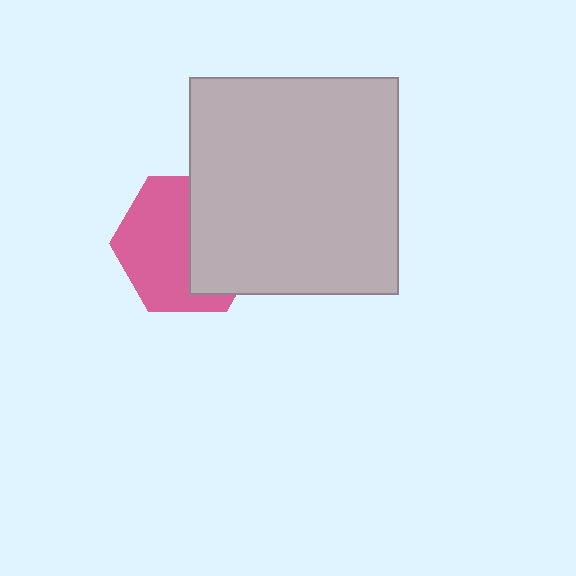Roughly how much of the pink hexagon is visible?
About half of it is visible (roughly 56%).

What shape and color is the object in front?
The object in front is a light gray rectangle.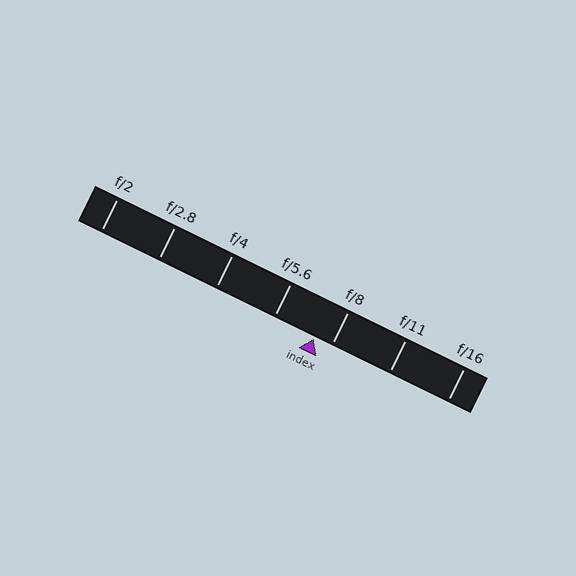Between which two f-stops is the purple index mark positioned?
The index mark is between f/5.6 and f/8.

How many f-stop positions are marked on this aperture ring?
There are 7 f-stop positions marked.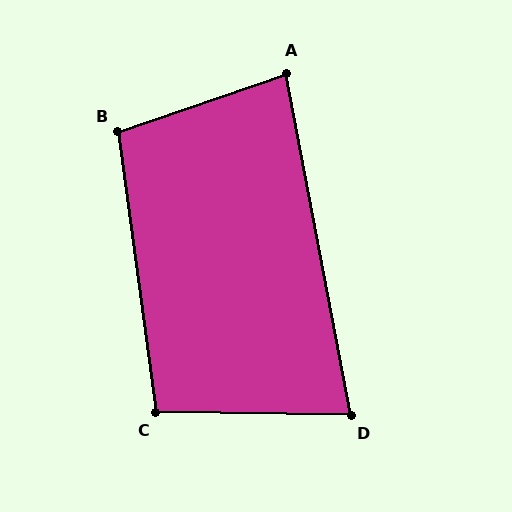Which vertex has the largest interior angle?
B, at approximately 102 degrees.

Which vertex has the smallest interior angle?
D, at approximately 78 degrees.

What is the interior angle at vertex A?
Approximately 81 degrees (acute).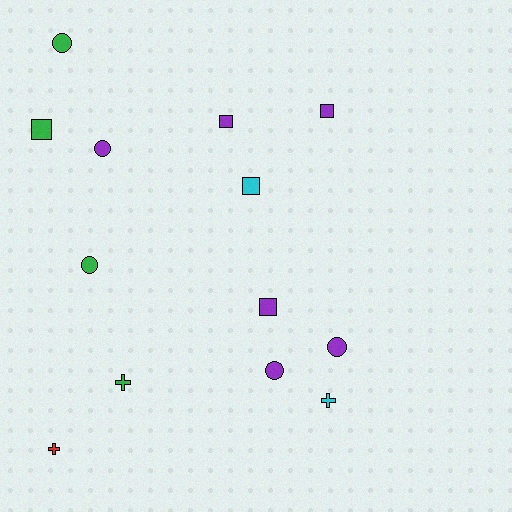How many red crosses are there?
There is 1 red cross.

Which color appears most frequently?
Purple, with 6 objects.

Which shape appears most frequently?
Square, with 5 objects.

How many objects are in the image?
There are 13 objects.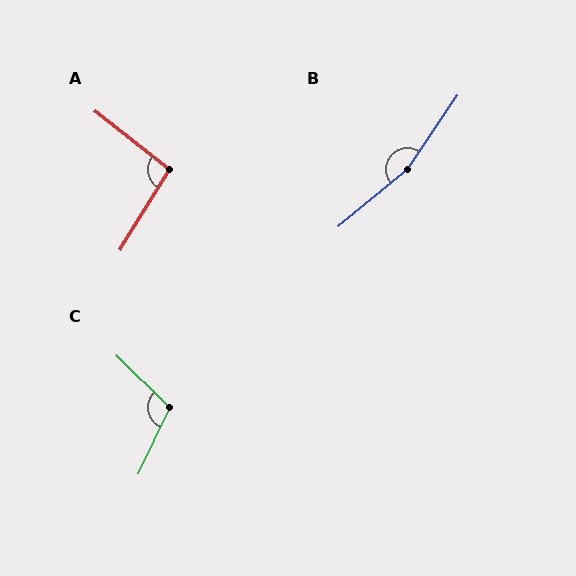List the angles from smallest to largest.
A (96°), C (109°), B (164°).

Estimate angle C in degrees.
Approximately 109 degrees.